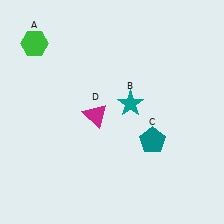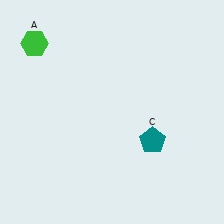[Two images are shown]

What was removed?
The magenta triangle (D), the teal star (B) were removed in Image 2.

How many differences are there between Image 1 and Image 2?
There are 2 differences between the two images.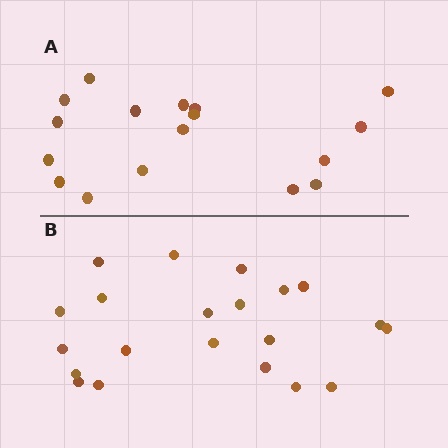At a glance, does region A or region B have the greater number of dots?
Region B (the bottom region) has more dots.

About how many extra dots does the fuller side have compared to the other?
Region B has about 4 more dots than region A.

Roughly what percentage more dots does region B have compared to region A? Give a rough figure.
About 25% more.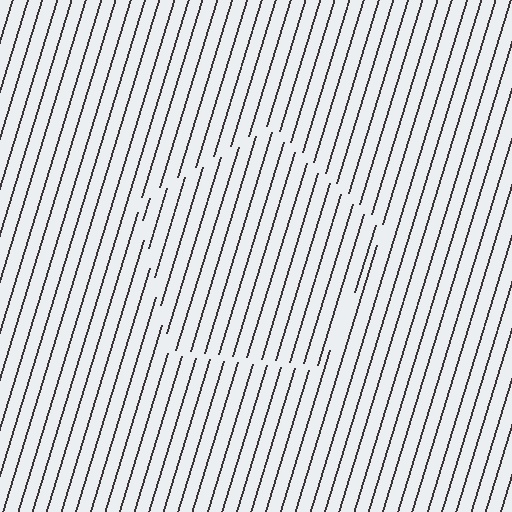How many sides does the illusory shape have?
5 sides — the line-ends trace a pentagon.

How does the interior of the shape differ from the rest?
The interior of the shape contains the same grating, shifted by half a period — the contour is defined by the phase discontinuity where line-ends from the inner and outer gratings abut.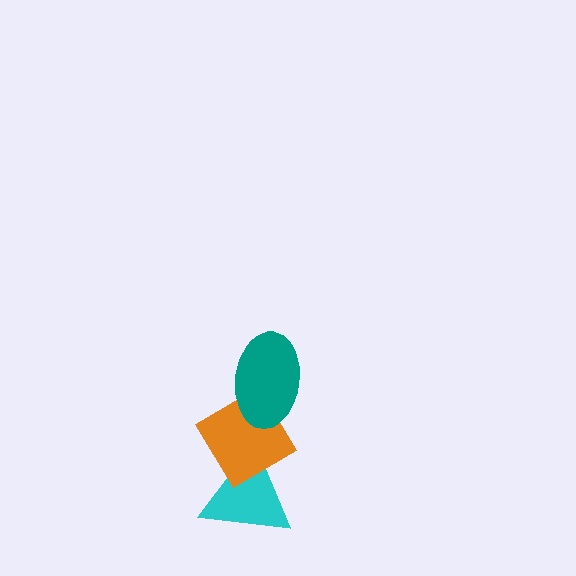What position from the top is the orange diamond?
The orange diamond is 2nd from the top.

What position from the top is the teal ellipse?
The teal ellipse is 1st from the top.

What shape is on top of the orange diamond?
The teal ellipse is on top of the orange diamond.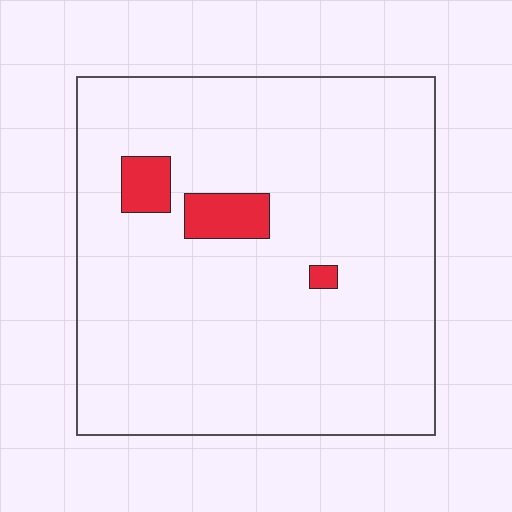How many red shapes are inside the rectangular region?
3.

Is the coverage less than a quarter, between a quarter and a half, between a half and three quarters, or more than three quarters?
Less than a quarter.